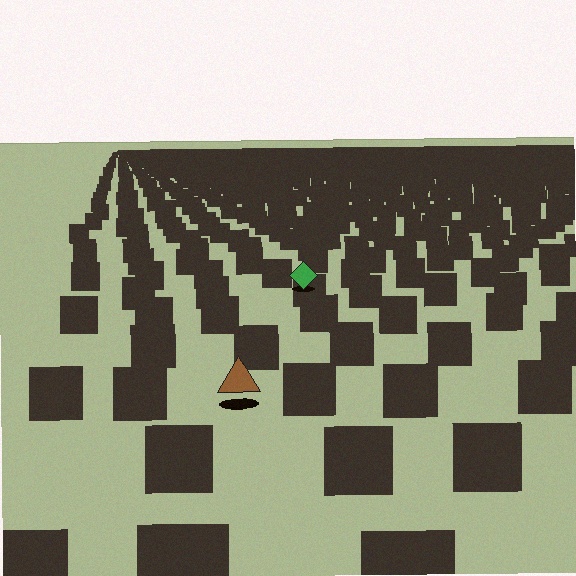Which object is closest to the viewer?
The brown triangle is closest. The texture marks near it are larger and more spread out.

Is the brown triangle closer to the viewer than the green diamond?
Yes. The brown triangle is closer — you can tell from the texture gradient: the ground texture is coarser near it.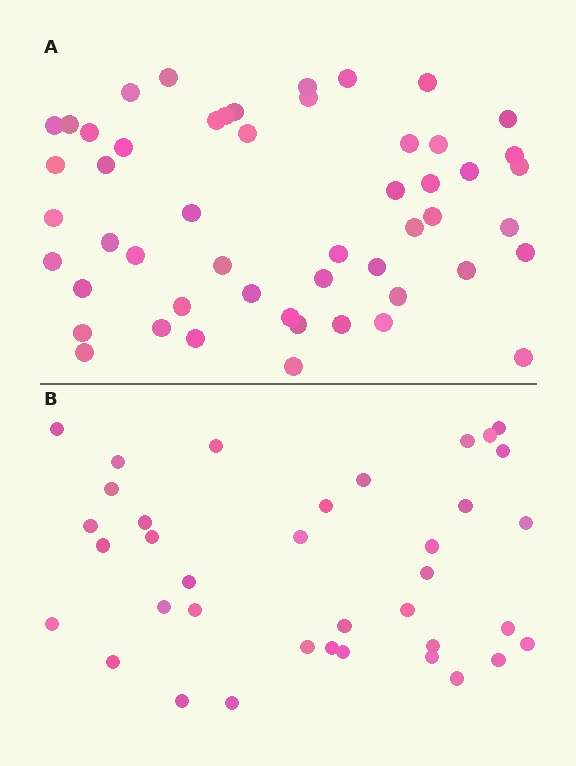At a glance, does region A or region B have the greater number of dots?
Region A (the top region) has more dots.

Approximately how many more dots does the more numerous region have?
Region A has approximately 15 more dots than region B.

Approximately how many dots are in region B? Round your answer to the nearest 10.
About 40 dots. (The exact count is 37, which rounds to 40.)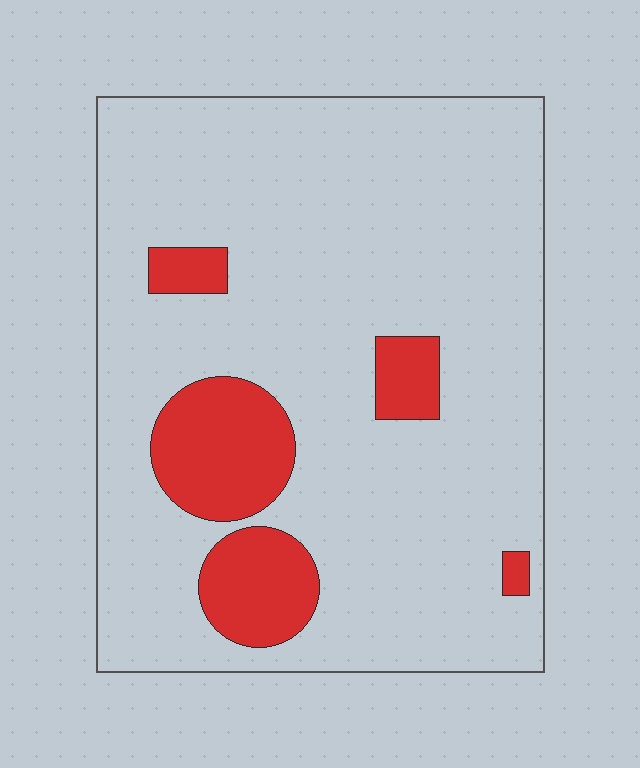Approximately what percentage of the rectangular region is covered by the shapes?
Approximately 15%.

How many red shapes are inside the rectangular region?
5.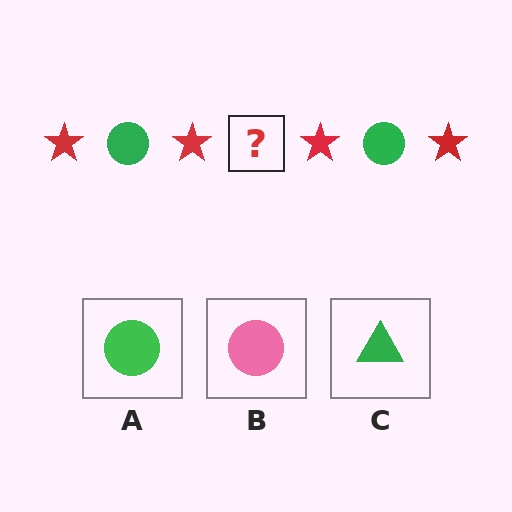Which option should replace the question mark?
Option A.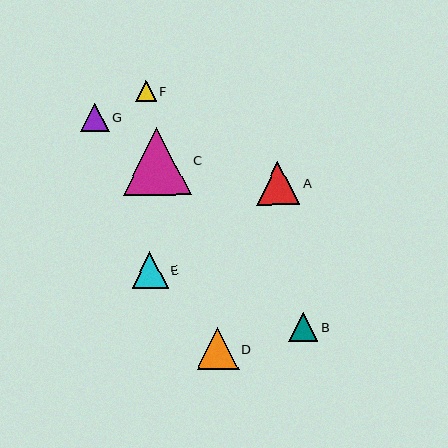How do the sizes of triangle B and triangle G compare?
Triangle B and triangle G are approximately the same size.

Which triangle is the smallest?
Triangle F is the smallest with a size of approximately 21 pixels.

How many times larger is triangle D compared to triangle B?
Triangle D is approximately 1.4 times the size of triangle B.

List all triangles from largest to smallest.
From largest to smallest: C, A, D, E, B, G, F.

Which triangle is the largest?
Triangle C is the largest with a size of approximately 68 pixels.